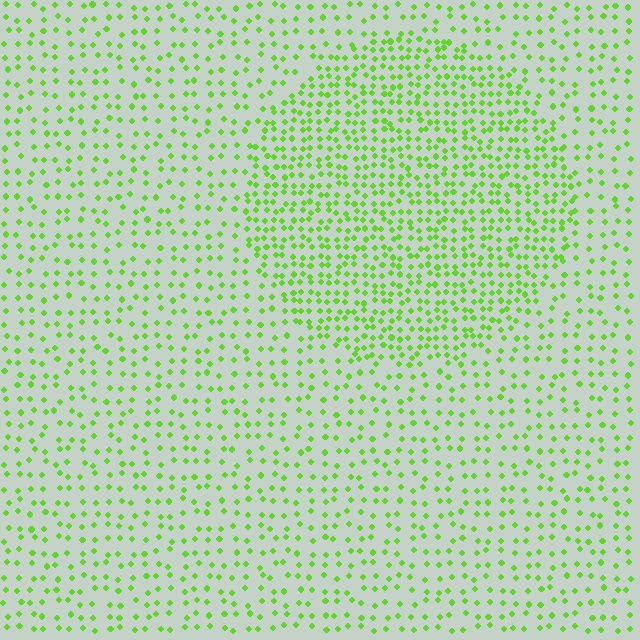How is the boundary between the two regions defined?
The boundary is defined by a change in element density (approximately 2.0x ratio). All elements are the same color, size, and shape.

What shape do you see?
I see a circle.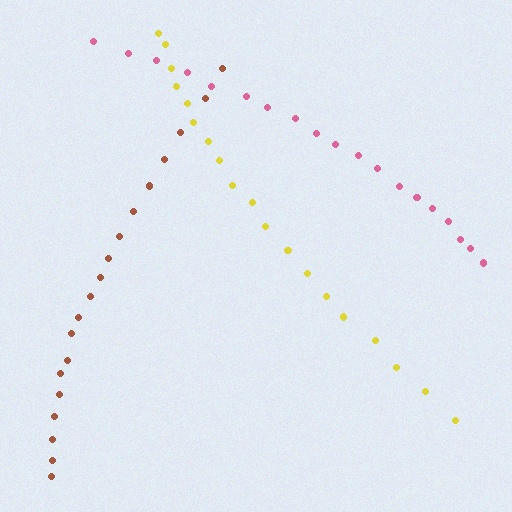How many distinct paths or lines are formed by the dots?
There are 3 distinct paths.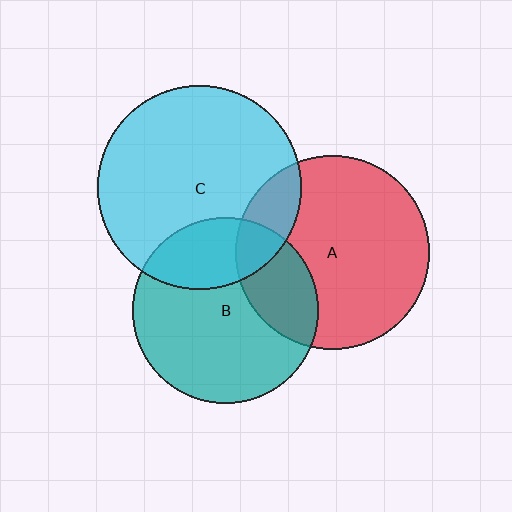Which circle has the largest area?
Circle C (cyan).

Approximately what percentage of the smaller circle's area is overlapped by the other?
Approximately 15%.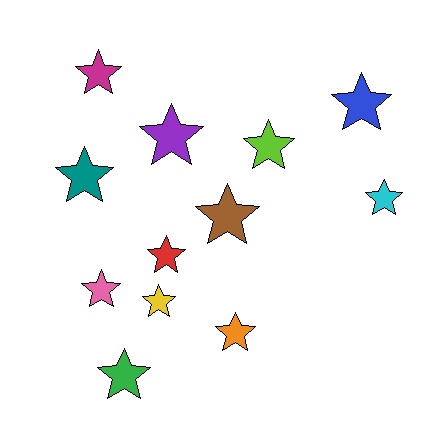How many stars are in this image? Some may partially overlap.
There are 12 stars.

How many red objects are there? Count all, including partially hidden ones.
There is 1 red object.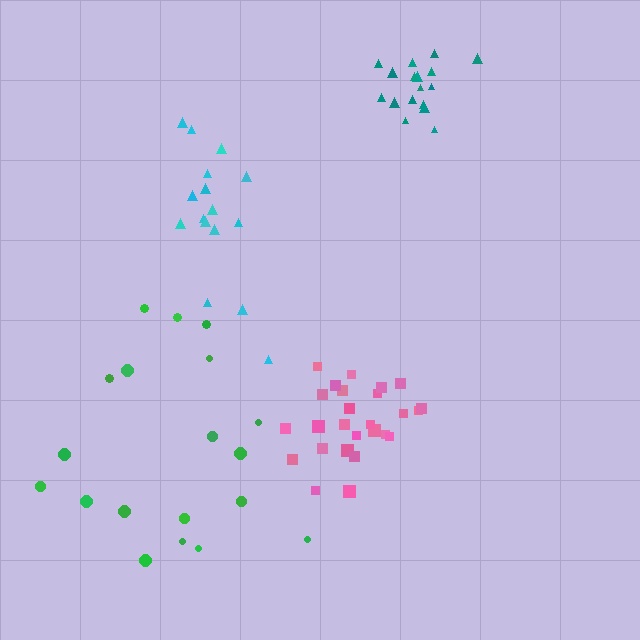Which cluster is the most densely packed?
Teal.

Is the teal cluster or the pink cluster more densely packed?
Teal.